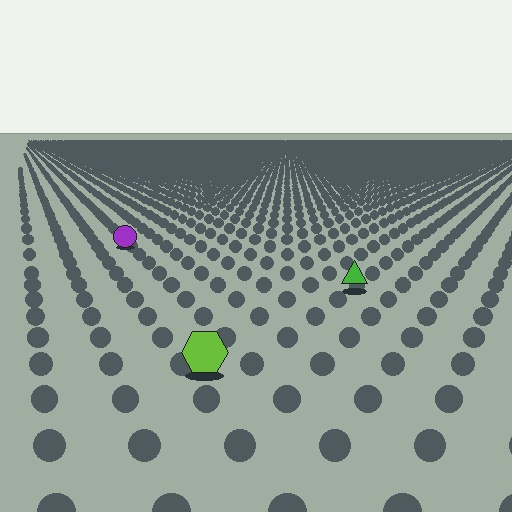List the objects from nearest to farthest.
From nearest to farthest: the lime hexagon, the green triangle, the purple circle.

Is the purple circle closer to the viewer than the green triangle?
No. The green triangle is closer — you can tell from the texture gradient: the ground texture is coarser near it.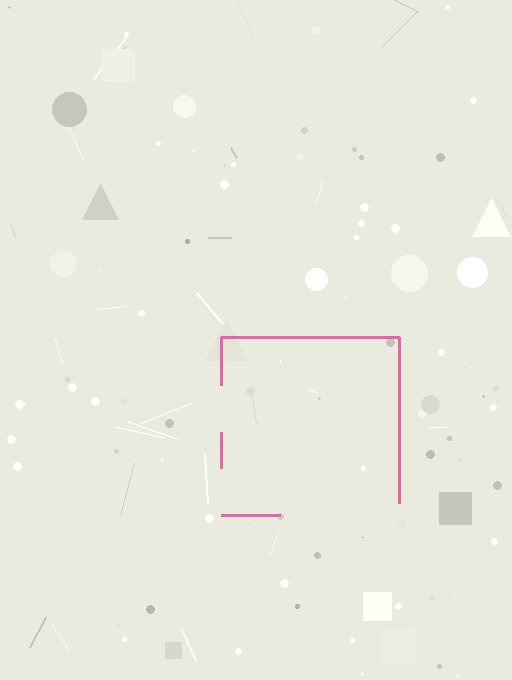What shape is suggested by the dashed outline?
The dashed outline suggests a square.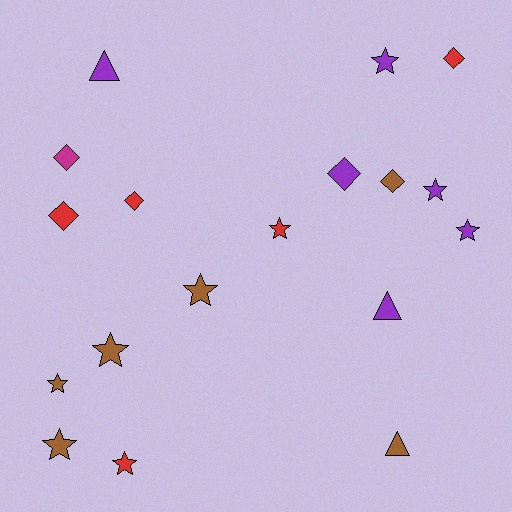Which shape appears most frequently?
Star, with 9 objects.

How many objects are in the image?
There are 18 objects.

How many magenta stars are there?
There are no magenta stars.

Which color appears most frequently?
Purple, with 6 objects.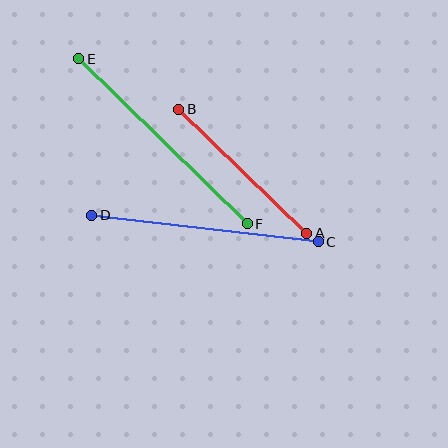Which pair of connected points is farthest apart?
Points E and F are farthest apart.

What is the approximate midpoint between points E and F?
The midpoint is at approximately (163, 141) pixels.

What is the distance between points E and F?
The distance is approximately 236 pixels.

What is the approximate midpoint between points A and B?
The midpoint is at approximately (243, 171) pixels.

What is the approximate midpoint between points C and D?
The midpoint is at approximately (205, 229) pixels.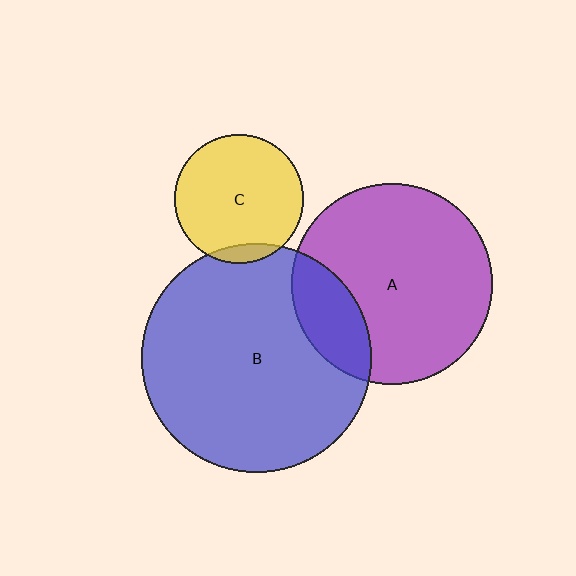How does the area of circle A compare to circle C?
Approximately 2.4 times.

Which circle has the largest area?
Circle B (blue).